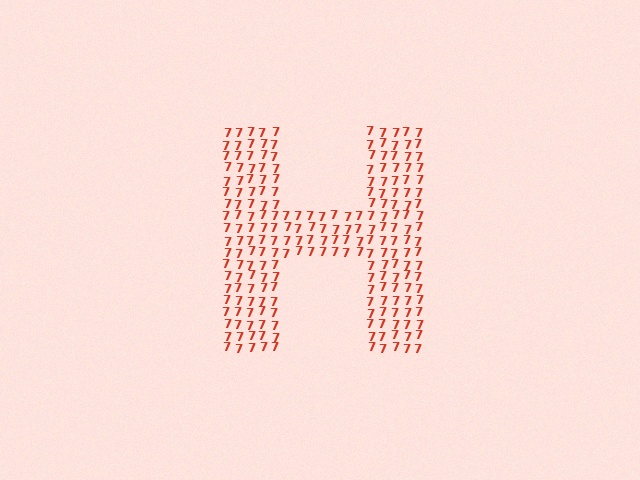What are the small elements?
The small elements are digit 7's.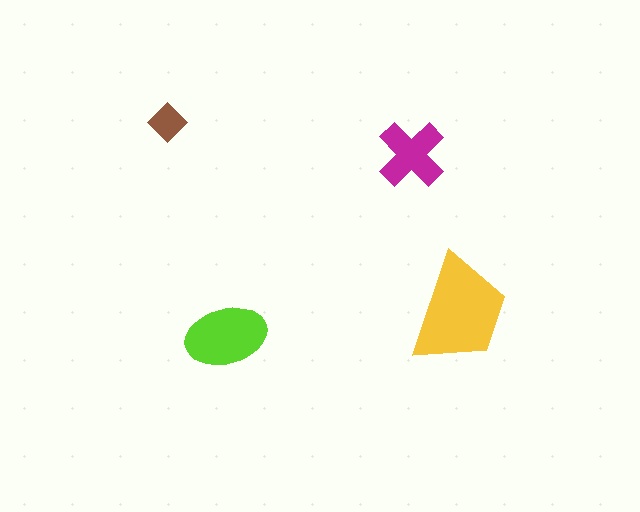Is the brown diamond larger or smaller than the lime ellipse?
Smaller.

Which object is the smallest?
The brown diamond.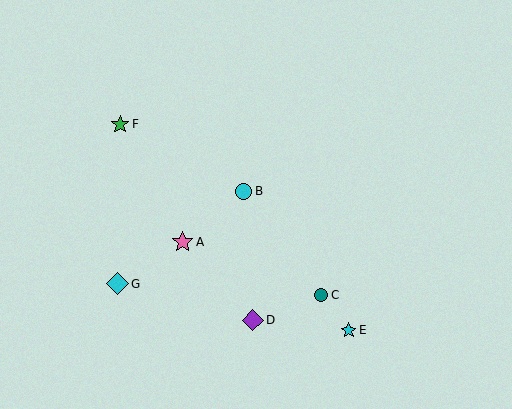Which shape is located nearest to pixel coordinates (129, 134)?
The green star (labeled F) at (120, 124) is nearest to that location.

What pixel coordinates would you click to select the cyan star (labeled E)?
Click at (349, 330) to select the cyan star E.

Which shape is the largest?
The cyan diamond (labeled G) is the largest.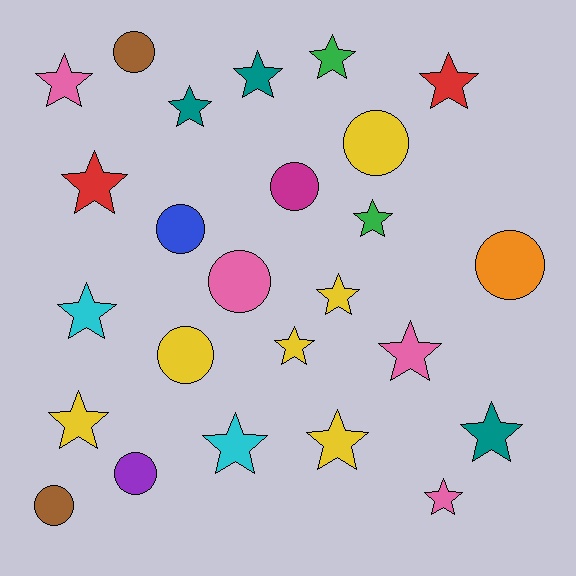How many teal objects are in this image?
There are 3 teal objects.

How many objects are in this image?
There are 25 objects.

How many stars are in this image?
There are 16 stars.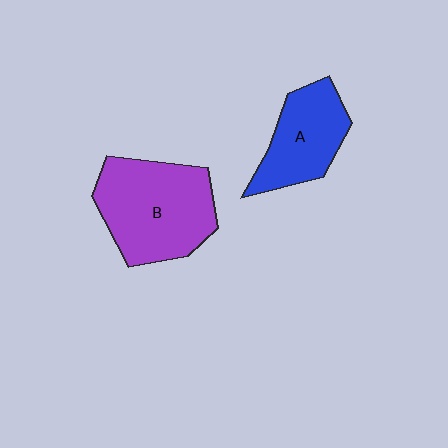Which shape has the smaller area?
Shape A (blue).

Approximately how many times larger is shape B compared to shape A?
Approximately 1.5 times.